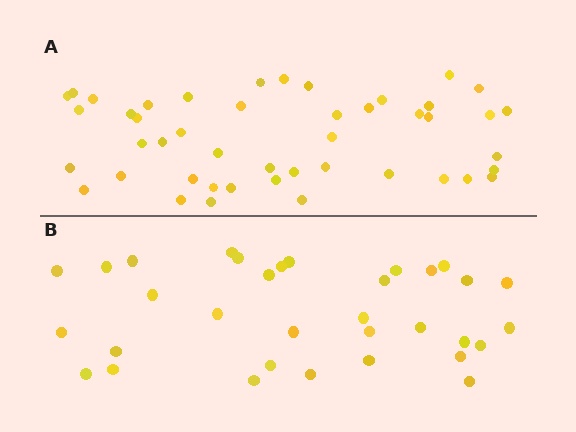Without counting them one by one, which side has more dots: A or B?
Region A (the top region) has more dots.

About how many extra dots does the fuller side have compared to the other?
Region A has approximately 15 more dots than region B.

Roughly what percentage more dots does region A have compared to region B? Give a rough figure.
About 40% more.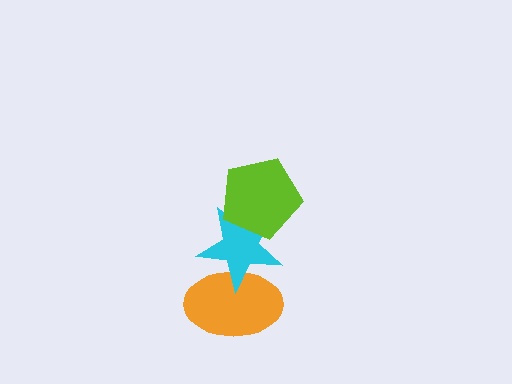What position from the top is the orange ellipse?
The orange ellipse is 3rd from the top.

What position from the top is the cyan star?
The cyan star is 2nd from the top.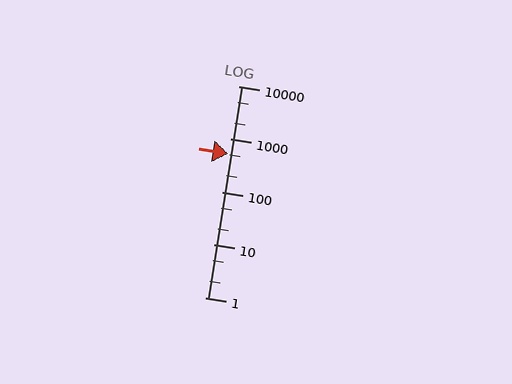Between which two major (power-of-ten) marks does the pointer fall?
The pointer is between 100 and 1000.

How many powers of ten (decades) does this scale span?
The scale spans 4 decades, from 1 to 10000.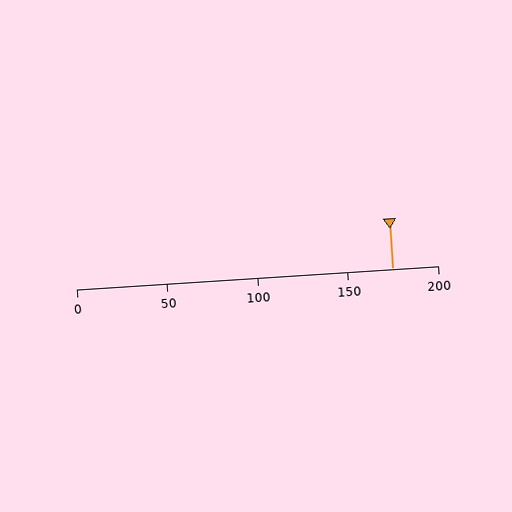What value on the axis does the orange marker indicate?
The marker indicates approximately 175.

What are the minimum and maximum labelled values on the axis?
The axis runs from 0 to 200.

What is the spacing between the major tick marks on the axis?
The major ticks are spaced 50 apart.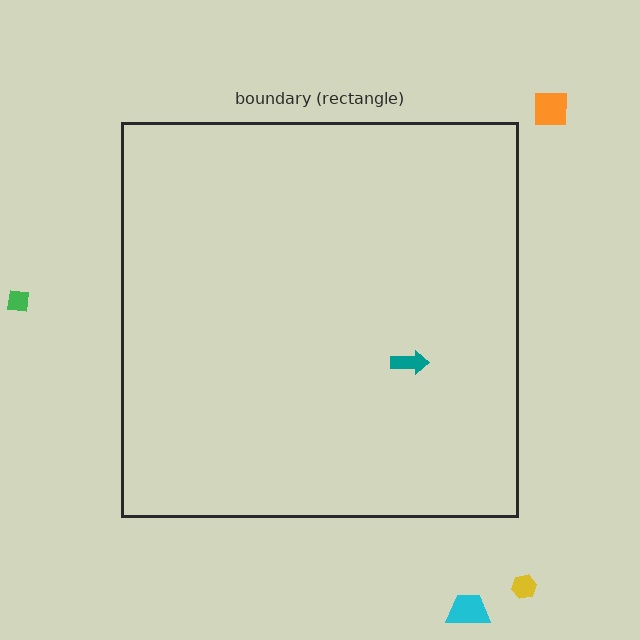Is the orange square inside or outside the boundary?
Outside.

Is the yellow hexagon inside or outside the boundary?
Outside.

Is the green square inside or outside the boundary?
Outside.